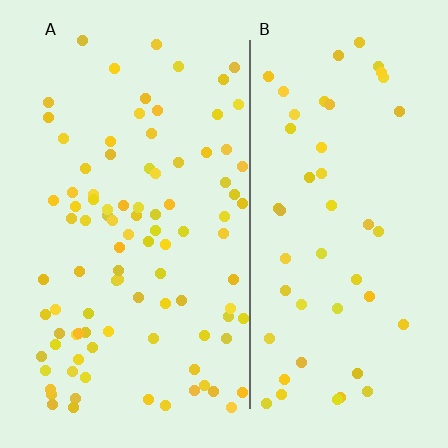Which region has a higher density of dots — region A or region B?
A (the left).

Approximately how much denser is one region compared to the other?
Approximately 1.9× — region A over region B.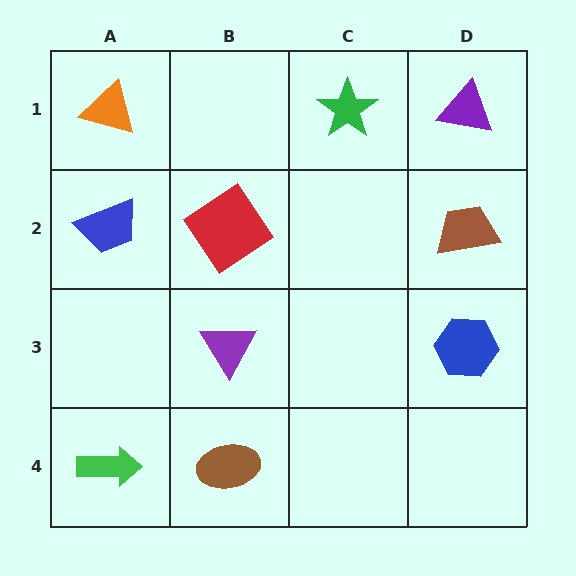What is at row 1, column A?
An orange triangle.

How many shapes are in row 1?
3 shapes.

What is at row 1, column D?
A purple triangle.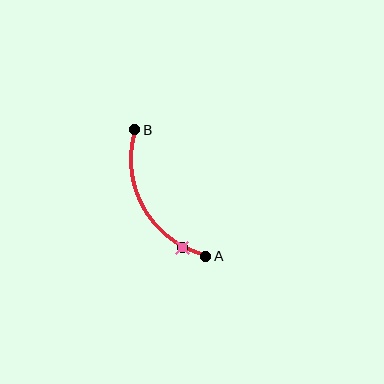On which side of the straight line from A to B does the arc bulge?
The arc bulges to the left of the straight line connecting A and B.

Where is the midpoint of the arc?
The arc midpoint is the point on the curve farthest from the straight line joining A and B. It sits to the left of that line.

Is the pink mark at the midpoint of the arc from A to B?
No. The pink mark lies on the arc but is closer to endpoint A. The arc midpoint would be at the point on the curve equidistant along the arc from both A and B.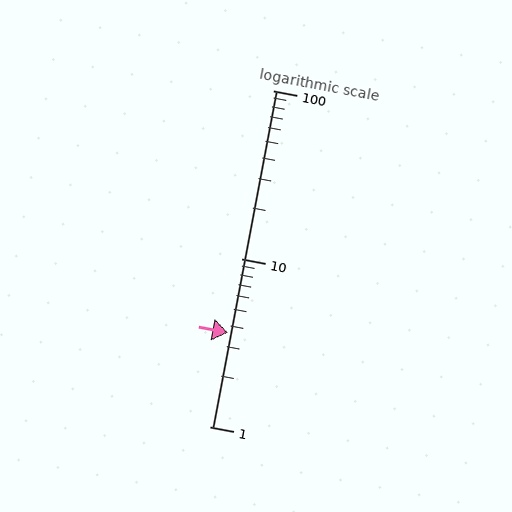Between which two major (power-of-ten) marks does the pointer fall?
The pointer is between 1 and 10.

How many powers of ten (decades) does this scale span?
The scale spans 2 decades, from 1 to 100.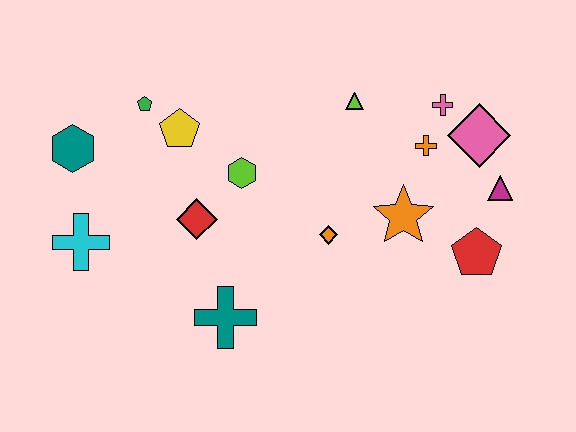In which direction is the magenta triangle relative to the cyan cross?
The magenta triangle is to the right of the cyan cross.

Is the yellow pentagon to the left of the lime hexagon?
Yes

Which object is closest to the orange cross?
The pink cross is closest to the orange cross.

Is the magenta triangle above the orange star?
Yes